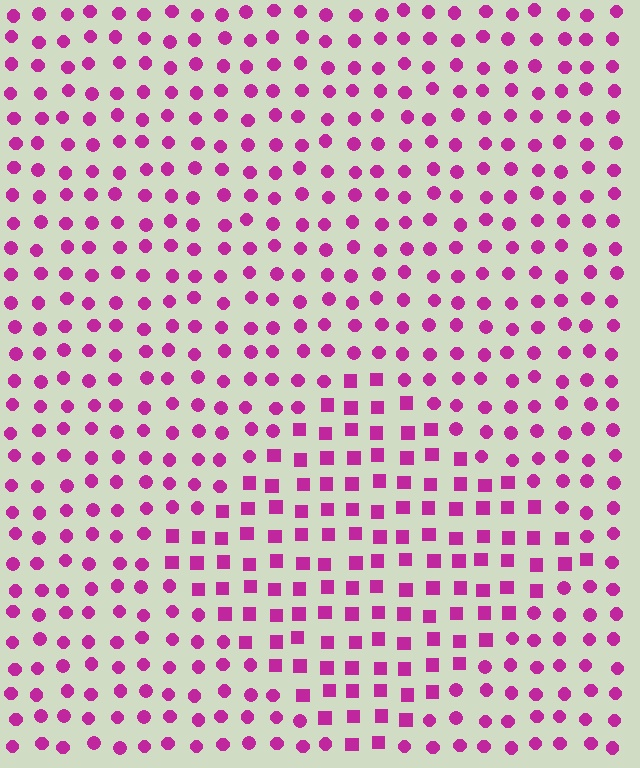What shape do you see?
I see a diamond.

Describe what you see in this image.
The image is filled with small magenta elements arranged in a uniform grid. A diamond-shaped region contains squares, while the surrounding area contains circles. The boundary is defined purely by the change in element shape.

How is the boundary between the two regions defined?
The boundary is defined by a change in element shape: squares inside vs. circles outside. All elements share the same color and spacing.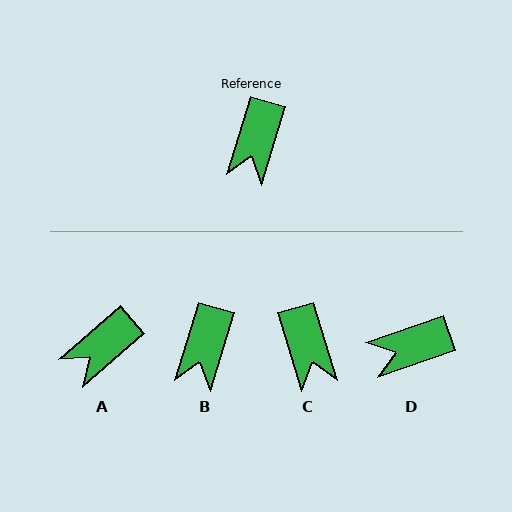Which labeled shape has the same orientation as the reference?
B.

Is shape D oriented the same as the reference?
No, it is off by about 54 degrees.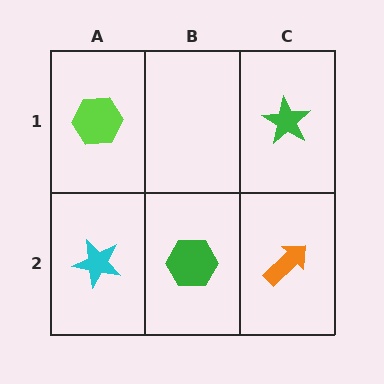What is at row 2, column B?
A green hexagon.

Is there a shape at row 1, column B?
No, that cell is empty.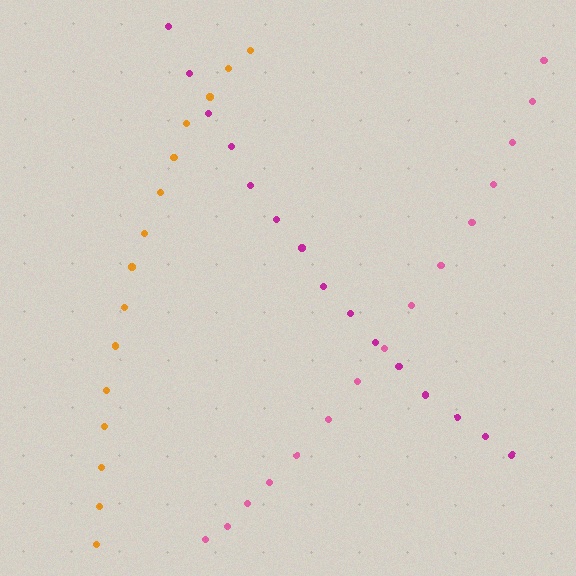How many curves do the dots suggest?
There are 3 distinct paths.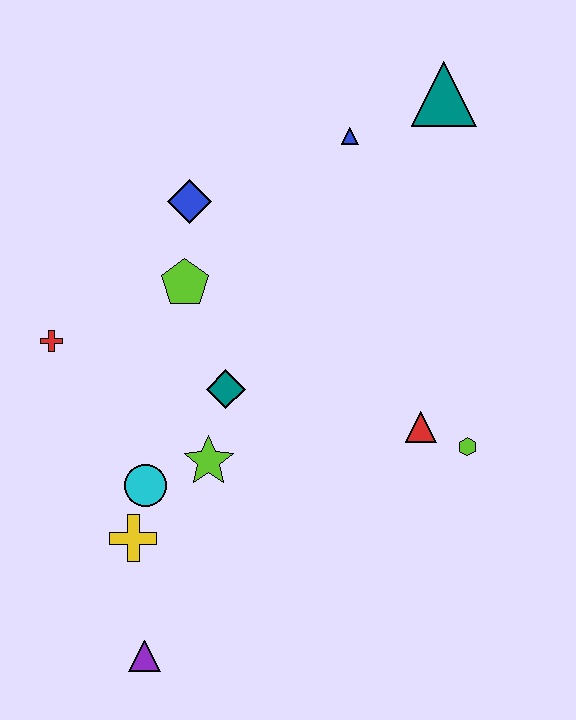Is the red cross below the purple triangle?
No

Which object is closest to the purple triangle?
The yellow cross is closest to the purple triangle.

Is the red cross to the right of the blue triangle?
No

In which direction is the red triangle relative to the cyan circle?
The red triangle is to the right of the cyan circle.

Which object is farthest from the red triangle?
The red cross is farthest from the red triangle.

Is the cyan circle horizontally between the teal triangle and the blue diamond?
No